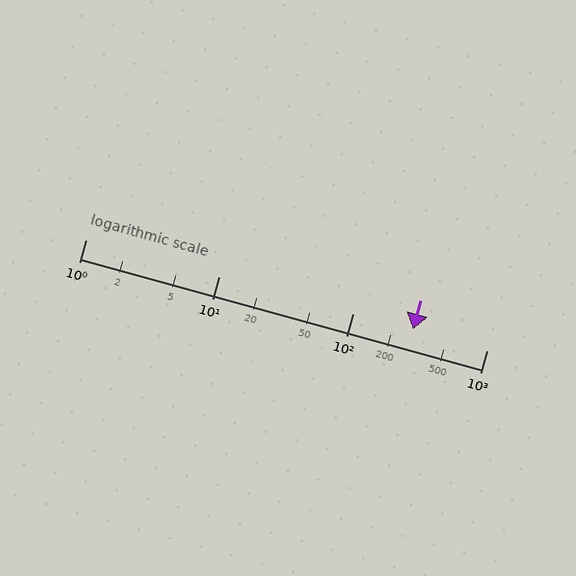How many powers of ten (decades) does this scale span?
The scale spans 3 decades, from 1 to 1000.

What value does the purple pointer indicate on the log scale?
The pointer indicates approximately 280.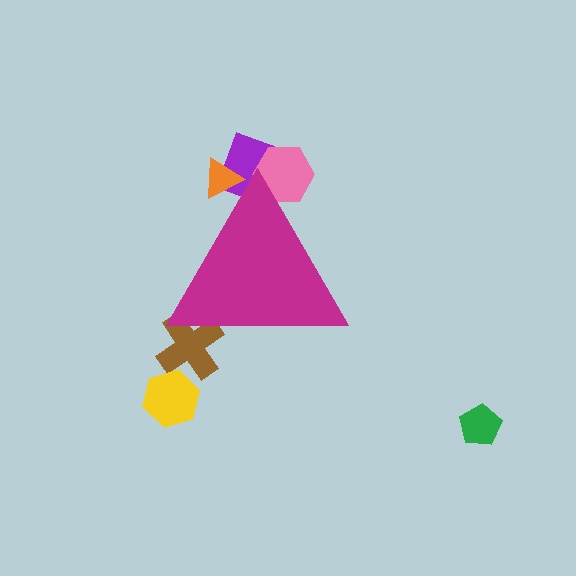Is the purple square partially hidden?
Yes, the purple square is partially hidden behind the magenta triangle.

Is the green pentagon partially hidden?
No, the green pentagon is fully visible.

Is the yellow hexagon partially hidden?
No, the yellow hexagon is fully visible.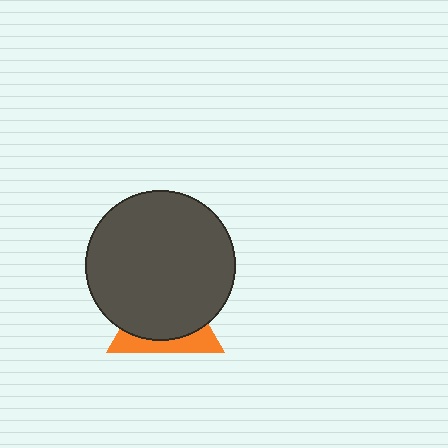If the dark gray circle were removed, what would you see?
You would see the complete orange triangle.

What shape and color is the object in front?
The object in front is a dark gray circle.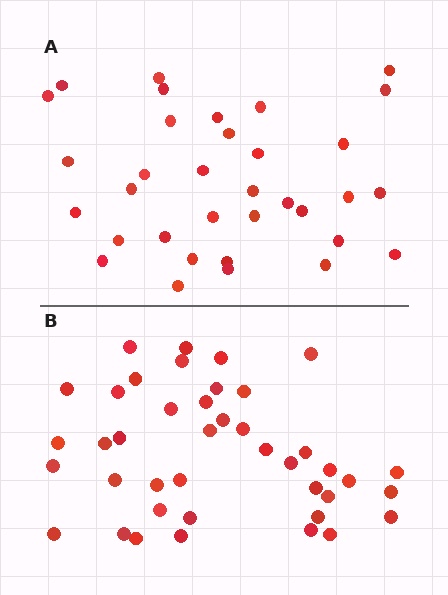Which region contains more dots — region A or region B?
Region B (the bottom region) has more dots.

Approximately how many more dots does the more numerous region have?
Region B has roughly 8 or so more dots than region A.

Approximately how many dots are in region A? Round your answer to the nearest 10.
About 30 dots. (The exact count is 34, which rounds to 30.)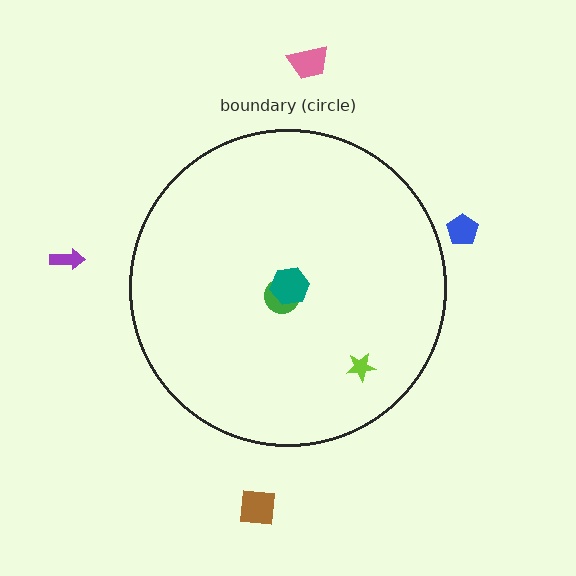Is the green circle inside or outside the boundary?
Inside.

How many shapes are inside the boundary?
3 inside, 4 outside.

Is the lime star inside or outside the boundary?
Inside.